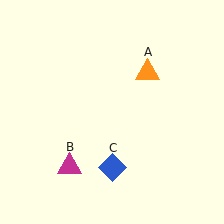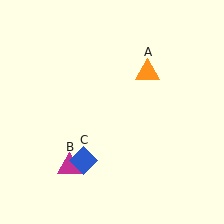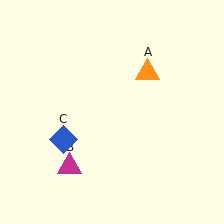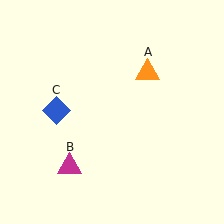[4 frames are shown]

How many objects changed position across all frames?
1 object changed position: blue diamond (object C).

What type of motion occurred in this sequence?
The blue diamond (object C) rotated clockwise around the center of the scene.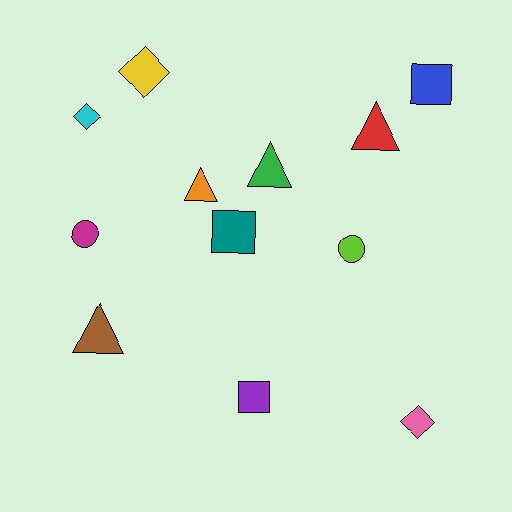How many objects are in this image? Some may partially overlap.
There are 12 objects.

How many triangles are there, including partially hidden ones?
There are 4 triangles.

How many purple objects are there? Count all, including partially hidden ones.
There is 1 purple object.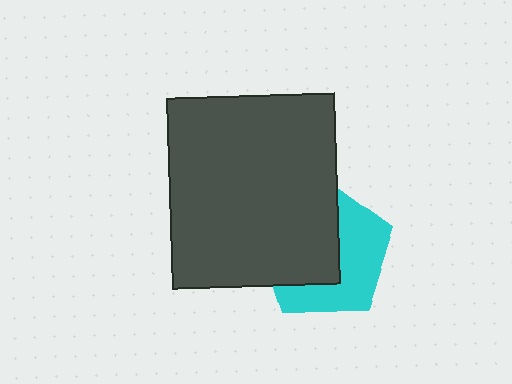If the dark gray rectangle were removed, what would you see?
You would see the complete cyan pentagon.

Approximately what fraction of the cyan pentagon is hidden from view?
Roughly 53% of the cyan pentagon is hidden behind the dark gray rectangle.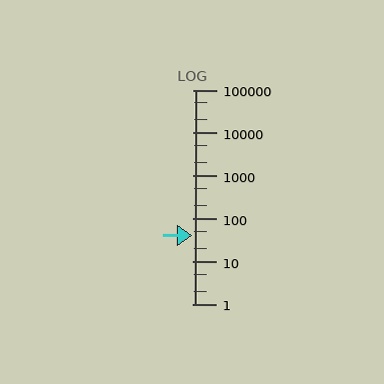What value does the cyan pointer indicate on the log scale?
The pointer indicates approximately 39.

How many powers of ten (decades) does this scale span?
The scale spans 5 decades, from 1 to 100000.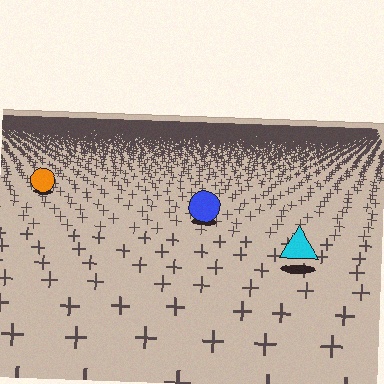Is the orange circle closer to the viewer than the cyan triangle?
No. The cyan triangle is closer — you can tell from the texture gradient: the ground texture is coarser near it.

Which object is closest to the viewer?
The cyan triangle is closest. The texture marks near it are larger and more spread out.